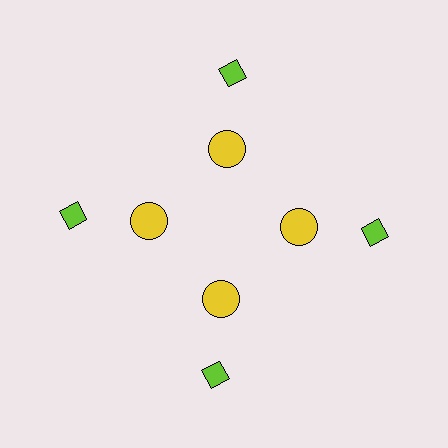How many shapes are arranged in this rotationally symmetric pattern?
There are 8 shapes, arranged in 4 groups of 2.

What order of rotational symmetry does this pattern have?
This pattern has 4-fold rotational symmetry.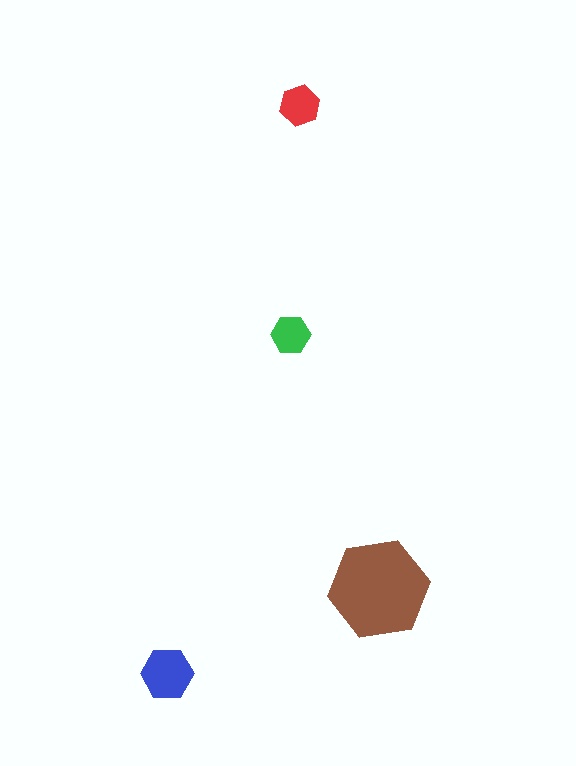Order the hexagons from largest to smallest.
the brown one, the blue one, the red one, the green one.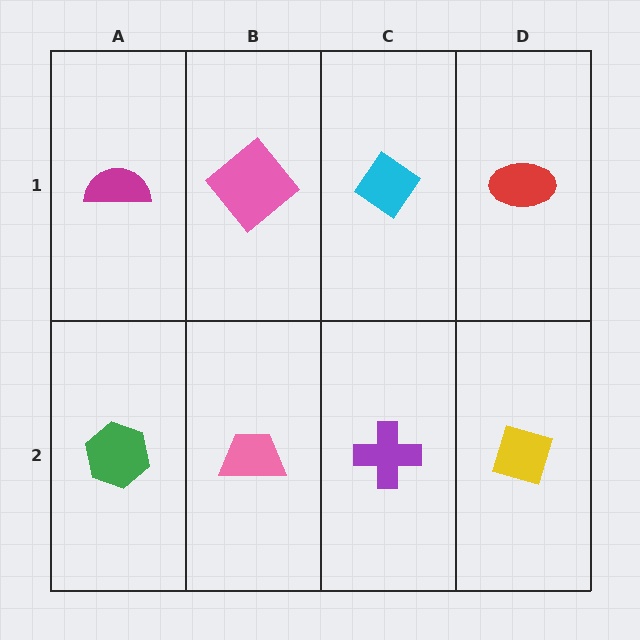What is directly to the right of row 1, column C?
A red ellipse.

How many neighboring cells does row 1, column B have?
3.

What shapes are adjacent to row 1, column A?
A green hexagon (row 2, column A), a pink diamond (row 1, column B).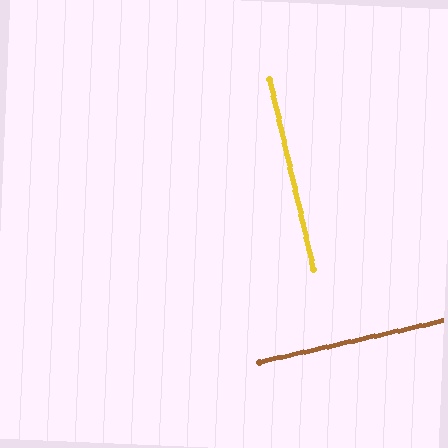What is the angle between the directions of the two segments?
Approximately 90 degrees.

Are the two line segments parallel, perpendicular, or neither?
Perpendicular — they meet at approximately 90°.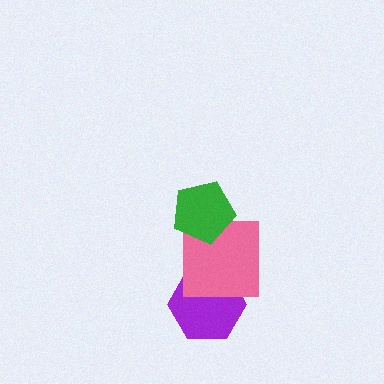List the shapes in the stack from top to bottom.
From top to bottom: the green pentagon, the pink square, the purple hexagon.